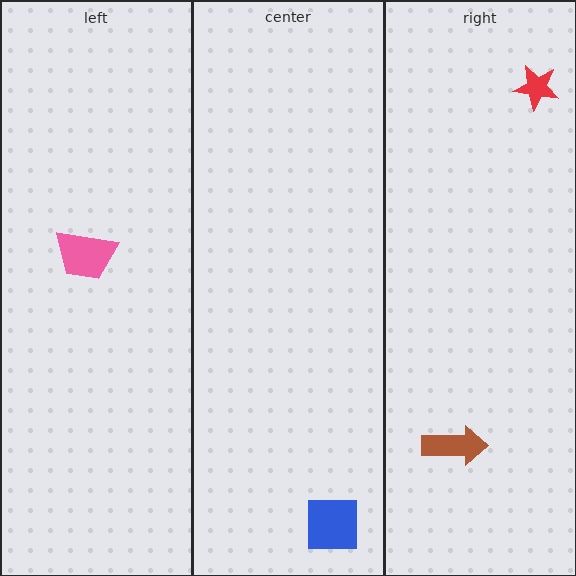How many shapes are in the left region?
1.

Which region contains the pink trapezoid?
The left region.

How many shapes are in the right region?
2.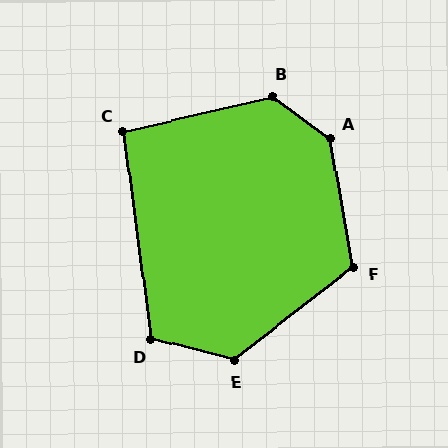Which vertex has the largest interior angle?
A, at approximately 136 degrees.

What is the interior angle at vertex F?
Approximately 118 degrees (obtuse).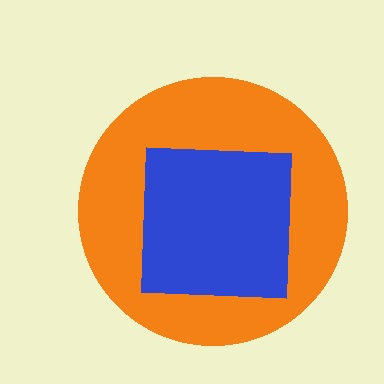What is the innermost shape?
The blue square.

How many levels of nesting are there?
2.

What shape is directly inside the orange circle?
The blue square.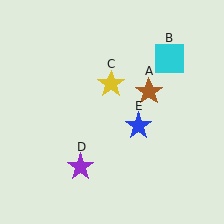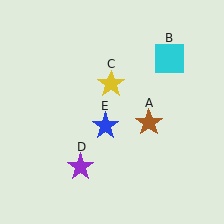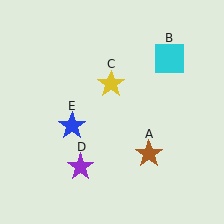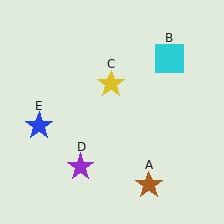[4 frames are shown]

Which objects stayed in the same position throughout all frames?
Cyan square (object B) and yellow star (object C) and purple star (object D) remained stationary.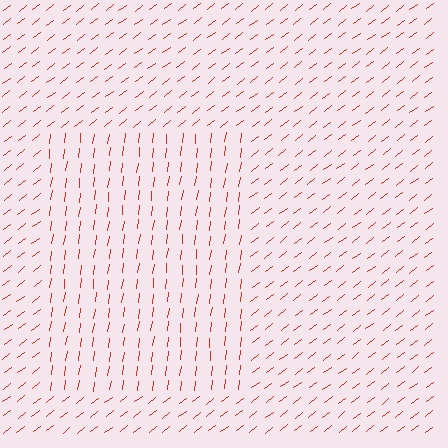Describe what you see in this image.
The image is filled with small red line segments. A rectangle region in the image has lines oriented differently from the surrounding lines, creating a visible texture boundary.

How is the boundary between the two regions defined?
The boundary is defined purely by a change in line orientation (approximately 45 degrees difference). All lines are the same color and thickness.